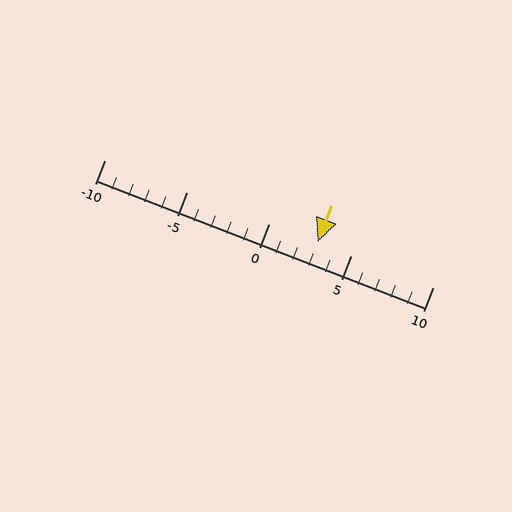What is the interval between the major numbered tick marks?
The major tick marks are spaced 5 units apart.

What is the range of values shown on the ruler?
The ruler shows values from -10 to 10.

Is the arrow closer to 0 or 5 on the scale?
The arrow is closer to 5.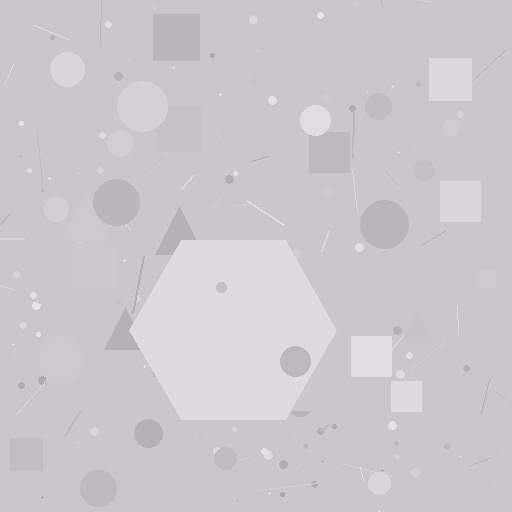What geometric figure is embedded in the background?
A hexagon is embedded in the background.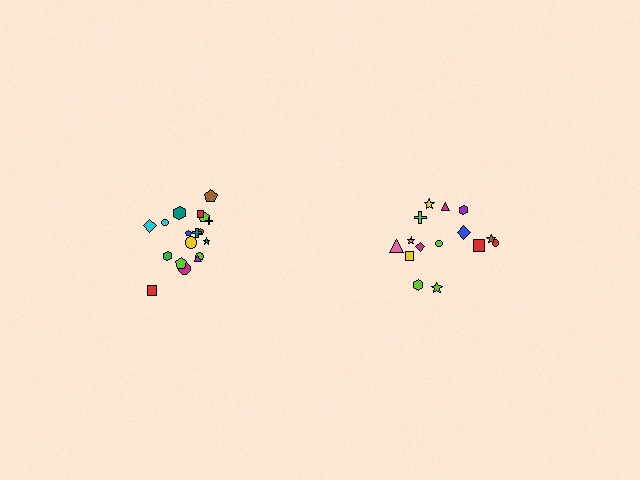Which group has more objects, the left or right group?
The left group.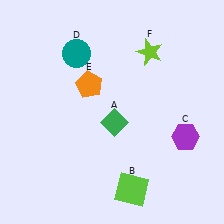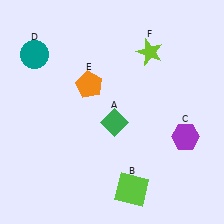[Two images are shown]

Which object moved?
The teal circle (D) moved left.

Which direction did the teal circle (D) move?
The teal circle (D) moved left.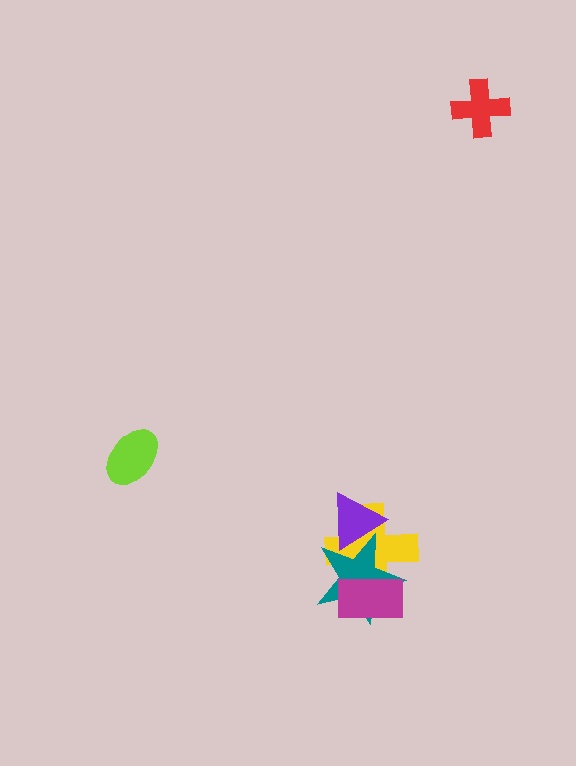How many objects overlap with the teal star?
3 objects overlap with the teal star.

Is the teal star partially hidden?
Yes, it is partially covered by another shape.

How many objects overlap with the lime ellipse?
0 objects overlap with the lime ellipse.